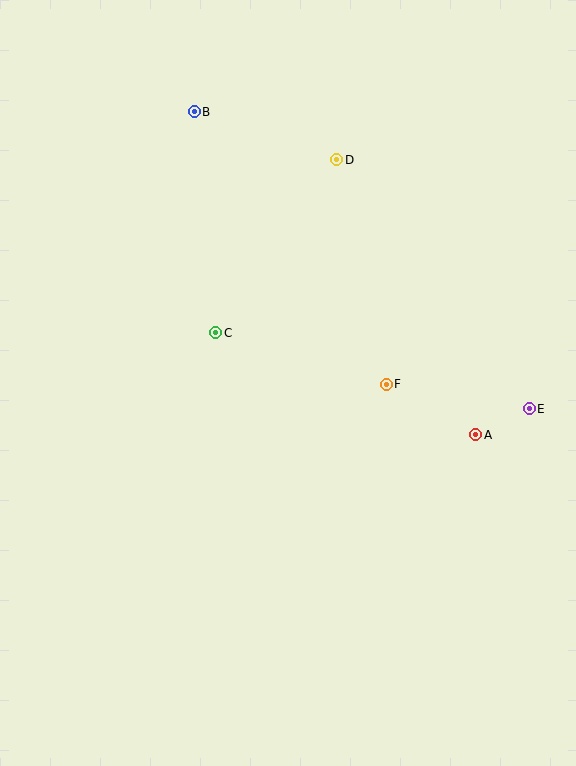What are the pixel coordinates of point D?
Point D is at (337, 160).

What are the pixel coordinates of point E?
Point E is at (529, 409).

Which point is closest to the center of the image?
Point C at (216, 333) is closest to the center.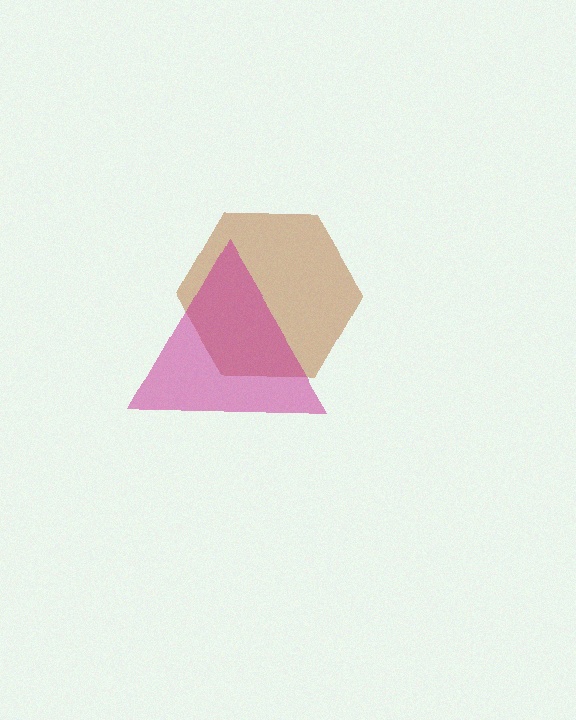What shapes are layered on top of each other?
The layered shapes are: a brown hexagon, a magenta triangle.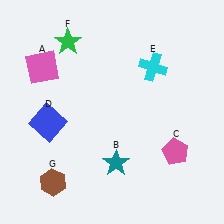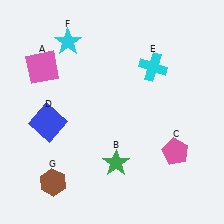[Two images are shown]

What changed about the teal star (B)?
In Image 1, B is teal. In Image 2, it changed to green.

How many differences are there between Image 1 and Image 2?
There are 2 differences between the two images.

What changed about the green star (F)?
In Image 1, F is green. In Image 2, it changed to cyan.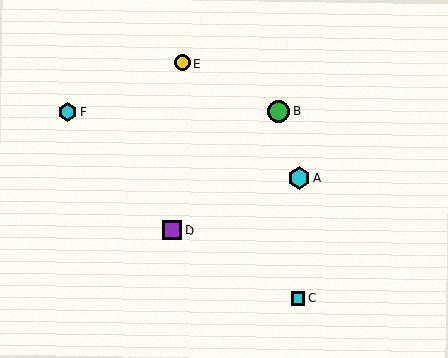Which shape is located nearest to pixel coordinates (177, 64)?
The yellow circle (labeled E) at (182, 63) is nearest to that location.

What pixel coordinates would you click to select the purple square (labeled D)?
Click at (172, 230) to select the purple square D.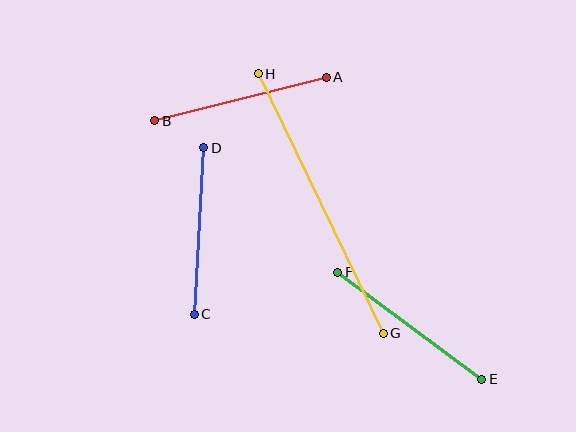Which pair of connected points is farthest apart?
Points G and H are farthest apart.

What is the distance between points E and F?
The distance is approximately 179 pixels.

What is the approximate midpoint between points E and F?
The midpoint is at approximately (410, 326) pixels.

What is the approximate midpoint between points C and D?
The midpoint is at approximately (199, 231) pixels.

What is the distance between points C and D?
The distance is approximately 167 pixels.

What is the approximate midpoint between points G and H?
The midpoint is at approximately (321, 204) pixels.